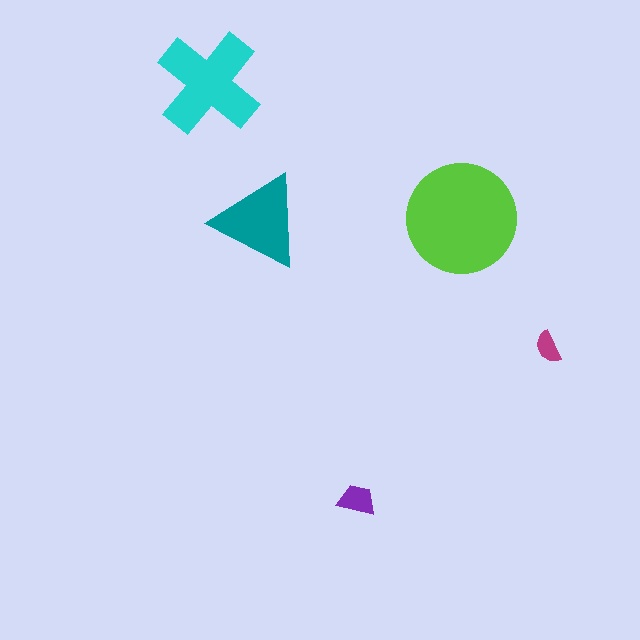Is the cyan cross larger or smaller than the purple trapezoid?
Larger.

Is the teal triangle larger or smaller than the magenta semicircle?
Larger.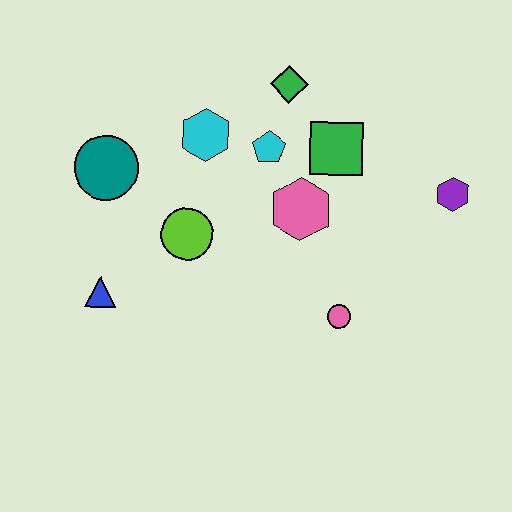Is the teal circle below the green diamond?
Yes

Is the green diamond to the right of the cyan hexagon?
Yes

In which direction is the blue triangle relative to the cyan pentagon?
The blue triangle is to the left of the cyan pentagon.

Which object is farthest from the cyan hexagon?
The purple hexagon is farthest from the cyan hexagon.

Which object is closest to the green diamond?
The cyan pentagon is closest to the green diamond.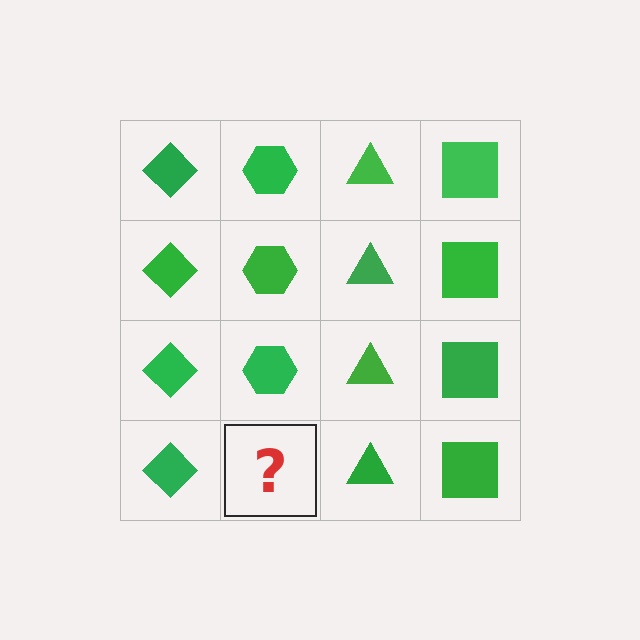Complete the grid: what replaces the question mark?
The question mark should be replaced with a green hexagon.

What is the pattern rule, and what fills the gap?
The rule is that each column has a consistent shape. The gap should be filled with a green hexagon.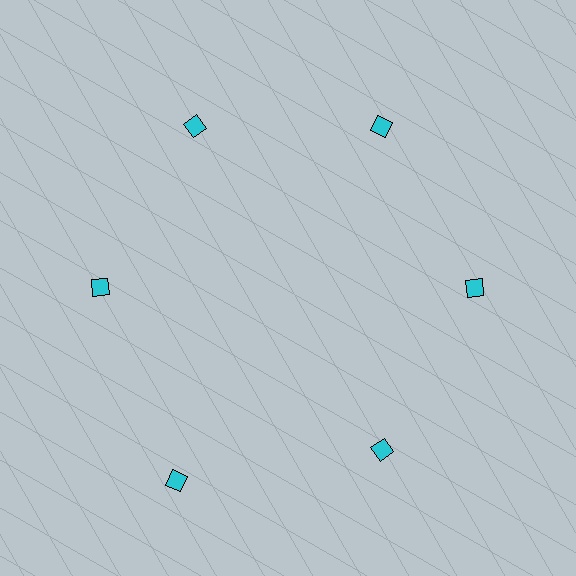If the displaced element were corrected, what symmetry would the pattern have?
It would have 6-fold rotational symmetry — the pattern would map onto itself every 60 degrees.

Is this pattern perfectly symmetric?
No. The 6 cyan diamonds are arranged in a ring, but one element near the 7 o'clock position is pushed outward from the center, breaking the 6-fold rotational symmetry.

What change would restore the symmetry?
The symmetry would be restored by moving it inward, back onto the ring so that all 6 diamonds sit at equal angles and equal distance from the center.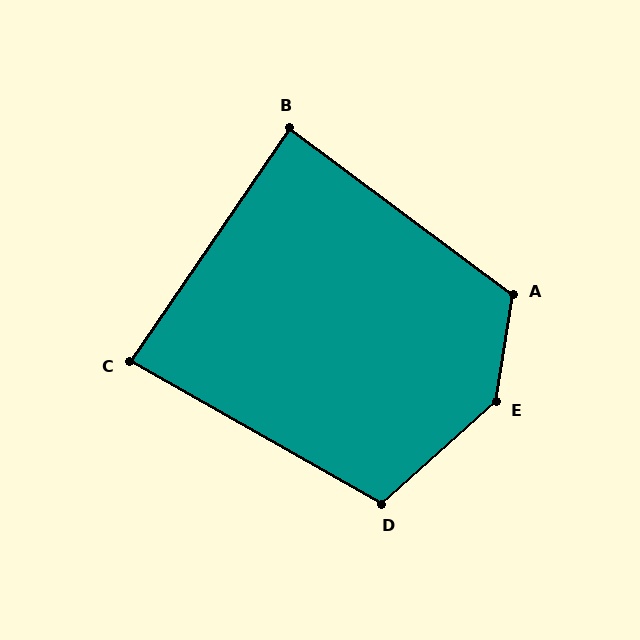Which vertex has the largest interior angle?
E, at approximately 140 degrees.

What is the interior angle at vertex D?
Approximately 109 degrees (obtuse).